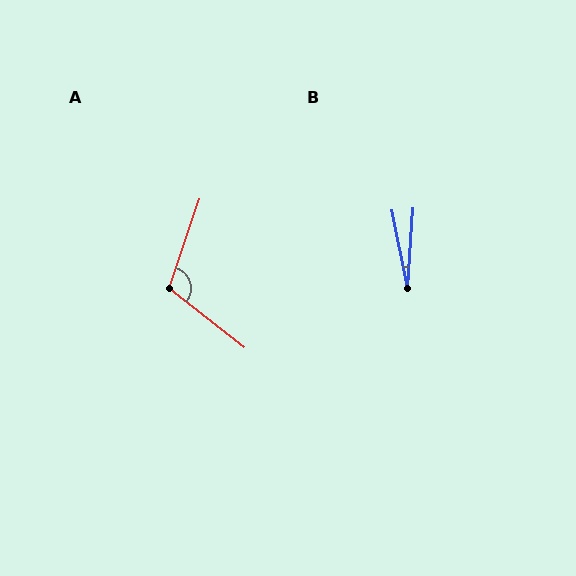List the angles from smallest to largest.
B (15°), A (109°).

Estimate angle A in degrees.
Approximately 109 degrees.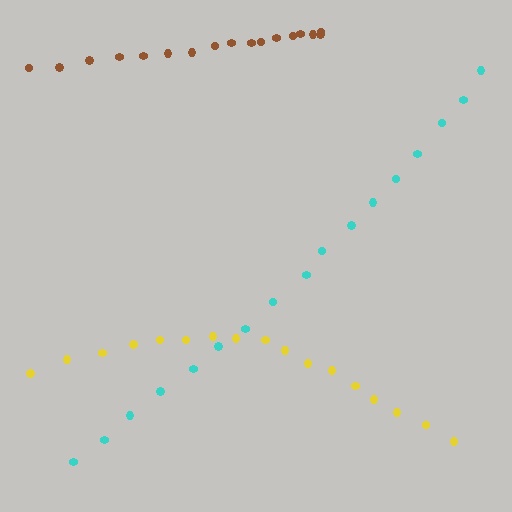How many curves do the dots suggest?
There are 3 distinct paths.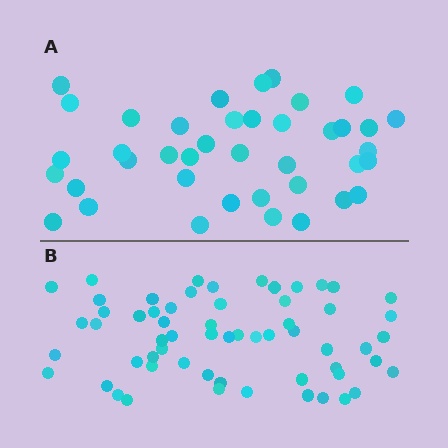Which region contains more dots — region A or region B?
Region B (the bottom region) has more dots.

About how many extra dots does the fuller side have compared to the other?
Region B has approximately 20 more dots than region A.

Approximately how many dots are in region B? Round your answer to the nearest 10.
About 60 dots.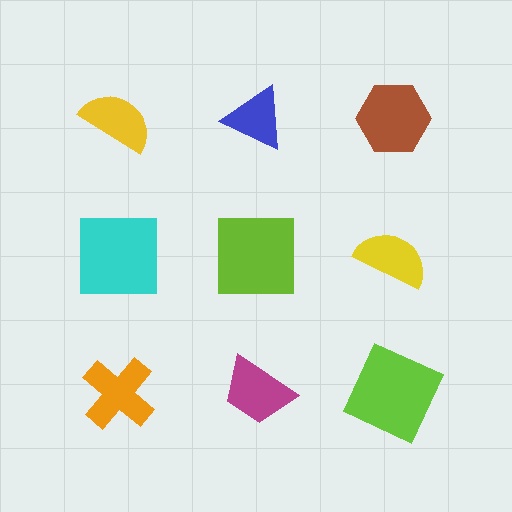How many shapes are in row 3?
3 shapes.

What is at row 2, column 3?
A yellow semicircle.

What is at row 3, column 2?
A magenta trapezoid.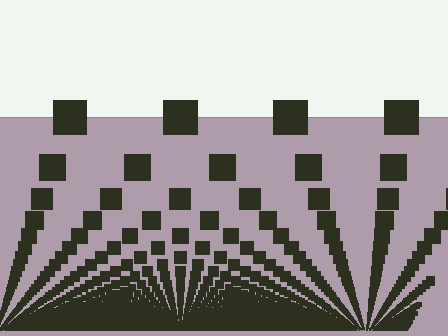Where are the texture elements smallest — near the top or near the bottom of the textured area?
Near the bottom.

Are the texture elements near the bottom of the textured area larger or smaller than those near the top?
Smaller. The gradient is inverted — elements near the bottom are smaller and denser.